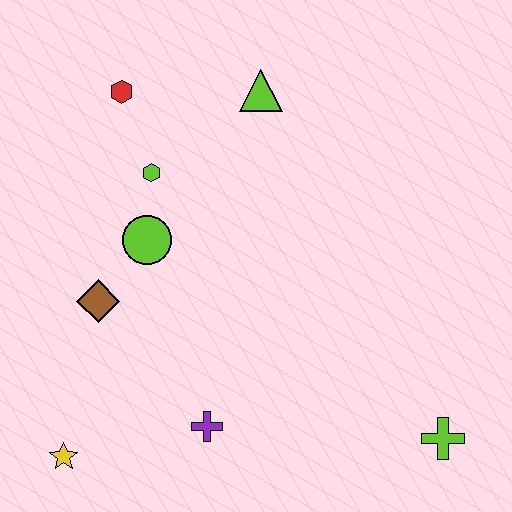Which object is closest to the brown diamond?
The lime circle is closest to the brown diamond.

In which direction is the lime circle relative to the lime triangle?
The lime circle is below the lime triangle.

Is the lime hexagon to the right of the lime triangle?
No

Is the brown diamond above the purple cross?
Yes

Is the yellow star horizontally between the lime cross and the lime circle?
No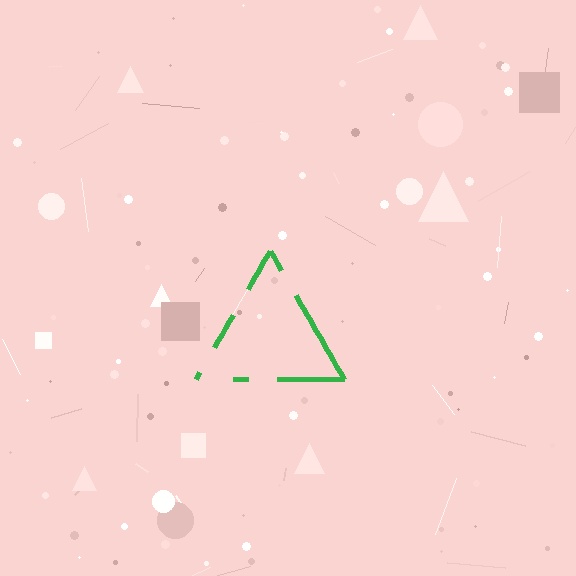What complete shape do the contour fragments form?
The contour fragments form a triangle.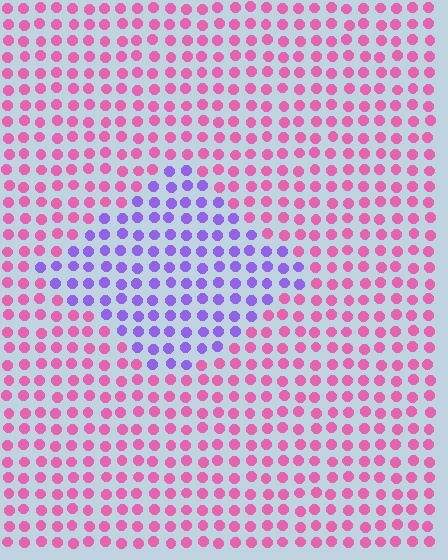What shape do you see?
I see a diamond.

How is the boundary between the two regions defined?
The boundary is defined purely by a slight shift in hue (about 63 degrees). Spacing, size, and orientation are identical on both sides.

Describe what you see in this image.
The image is filled with small pink elements in a uniform arrangement. A diamond-shaped region is visible where the elements are tinted to a slightly different hue, forming a subtle color boundary.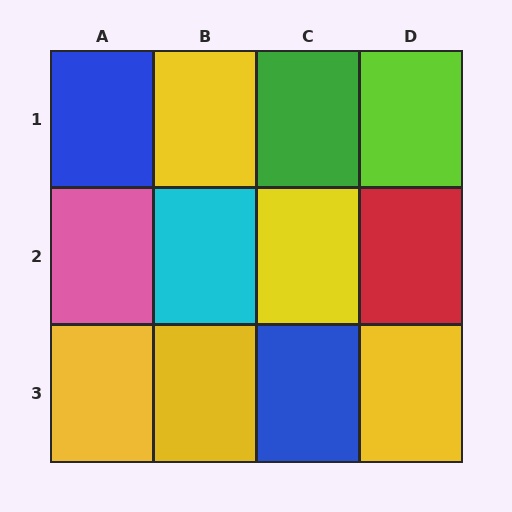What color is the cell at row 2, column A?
Pink.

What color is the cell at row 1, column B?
Yellow.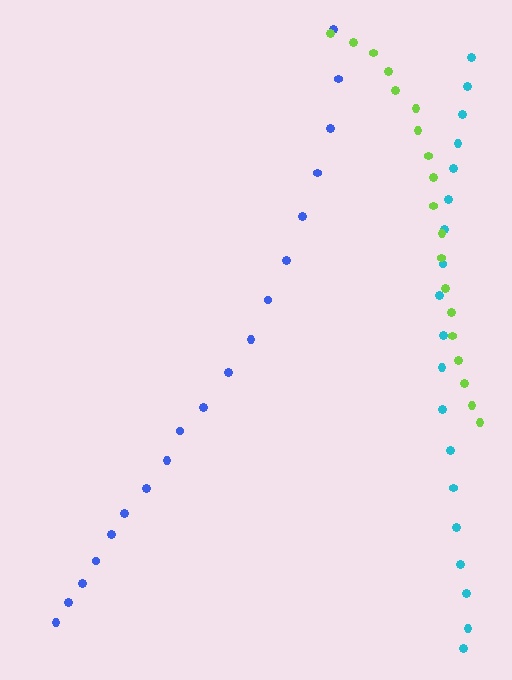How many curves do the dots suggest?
There are 3 distinct paths.